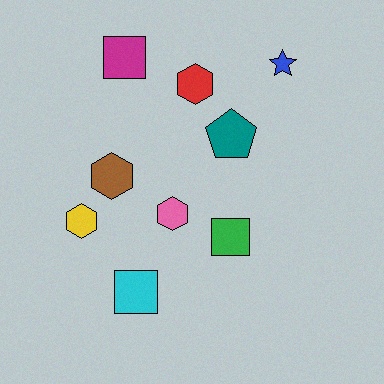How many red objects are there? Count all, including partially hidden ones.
There is 1 red object.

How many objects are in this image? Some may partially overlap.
There are 9 objects.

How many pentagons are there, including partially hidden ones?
There is 1 pentagon.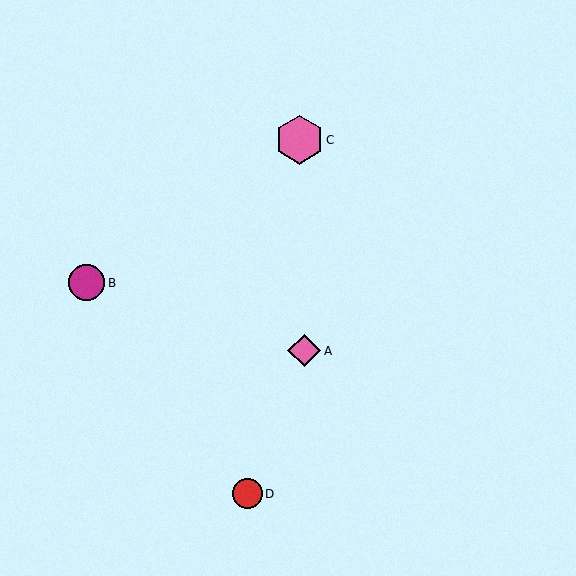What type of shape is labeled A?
Shape A is a pink diamond.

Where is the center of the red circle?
The center of the red circle is at (247, 494).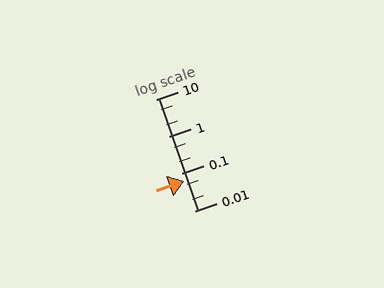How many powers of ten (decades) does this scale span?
The scale spans 3 decades, from 0.01 to 10.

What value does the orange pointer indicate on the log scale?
The pointer indicates approximately 0.064.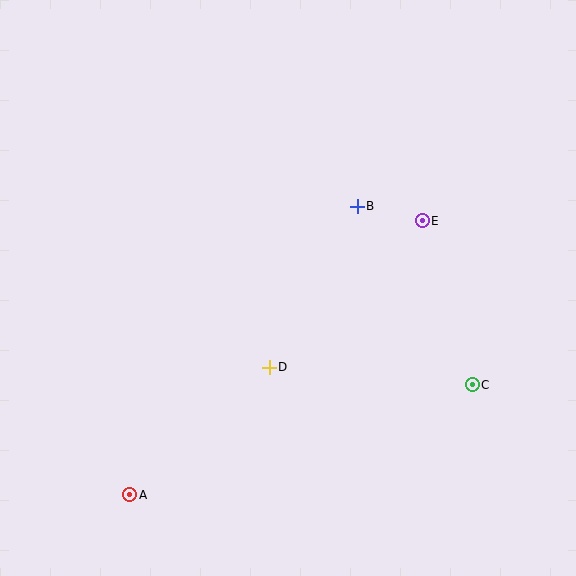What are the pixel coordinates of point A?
Point A is at (130, 495).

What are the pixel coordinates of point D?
Point D is at (269, 367).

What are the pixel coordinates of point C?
Point C is at (472, 385).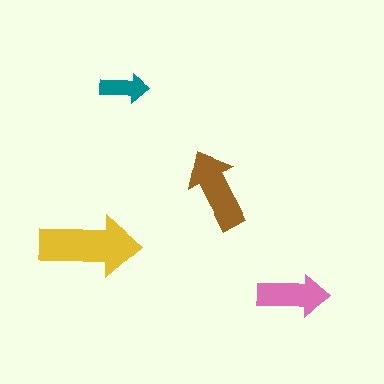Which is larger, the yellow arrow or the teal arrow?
The yellow one.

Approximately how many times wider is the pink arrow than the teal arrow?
About 1.5 times wider.